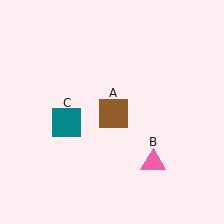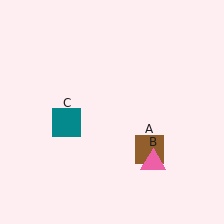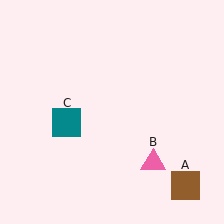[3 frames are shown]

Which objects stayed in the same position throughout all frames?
Pink triangle (object B) and teal square (object C) remained stationary.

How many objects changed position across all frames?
1 object changed position: brown square (object A).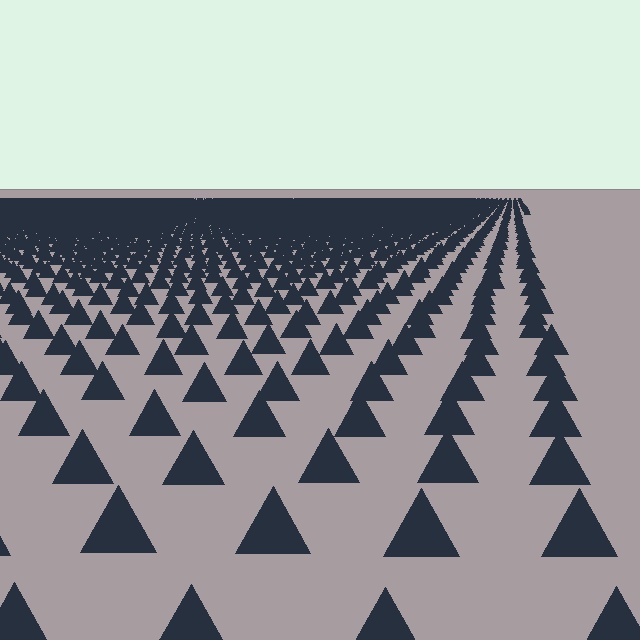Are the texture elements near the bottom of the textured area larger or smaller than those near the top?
Larger. Near the bottom, elements are closer to the viewer and appear at a bigger on-screen size.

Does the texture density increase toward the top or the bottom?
Density increases toward the top.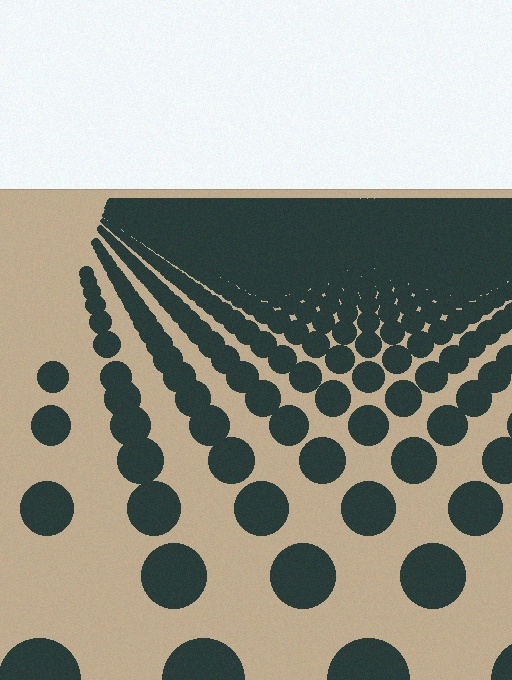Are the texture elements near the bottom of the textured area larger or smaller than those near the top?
Larger. Near the bottom, elements are closer to the viewer and appear at a bigger on-screen size.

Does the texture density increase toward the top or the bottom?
Density increases toward the top.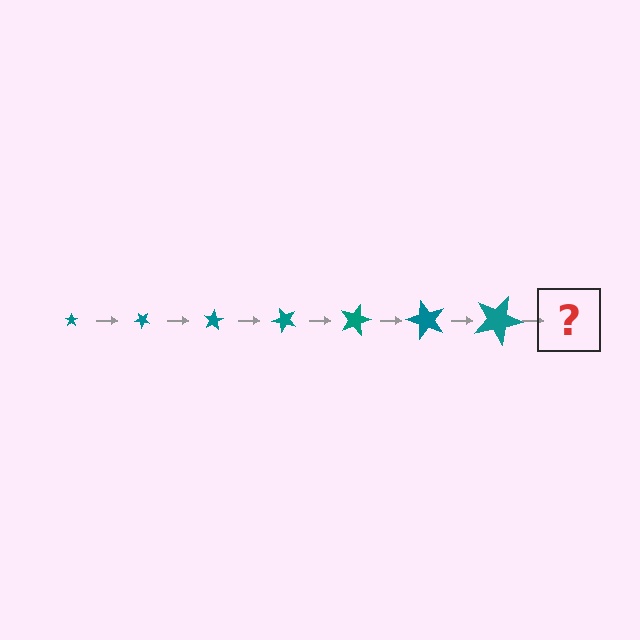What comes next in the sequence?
The next element should be a star, larger than the previous one and rotated 280 degrees from the start.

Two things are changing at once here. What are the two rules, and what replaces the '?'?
The two rules are that the star grows larger each step and it rotates 40 degrees each step. The '?' should be a star, larger than the previous one and rotated 280 degrees from the start.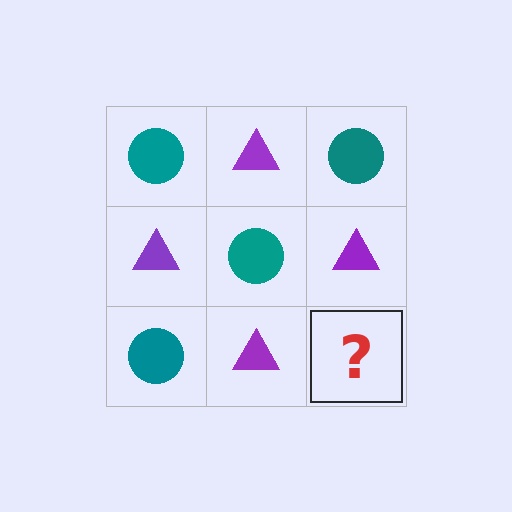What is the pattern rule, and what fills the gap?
The rule is that it alternates teal circle and purple triangle in a checkerboard pattern. The gap should be filled with a teal circle.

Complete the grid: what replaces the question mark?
The question mark should be replaced with a teal circle.